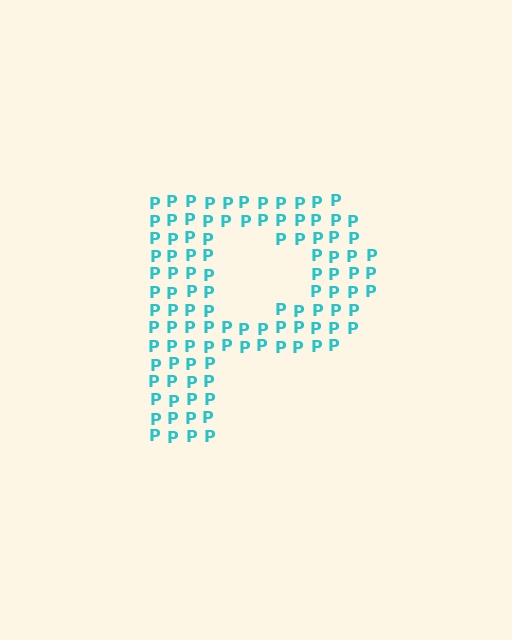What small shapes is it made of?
It is made of small letter P's.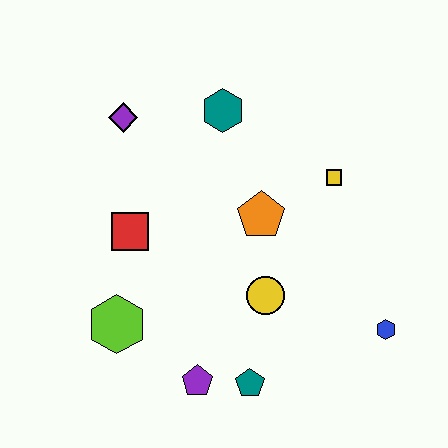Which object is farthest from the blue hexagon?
The purple diamond is farthest from the blue hexagon.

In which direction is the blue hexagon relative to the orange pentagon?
The blue hexagon is to the right of the orange pentagon.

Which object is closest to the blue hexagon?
The yellow circle is closest to the blue hexagon.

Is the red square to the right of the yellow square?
No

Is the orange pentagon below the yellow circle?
No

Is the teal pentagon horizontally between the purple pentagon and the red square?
No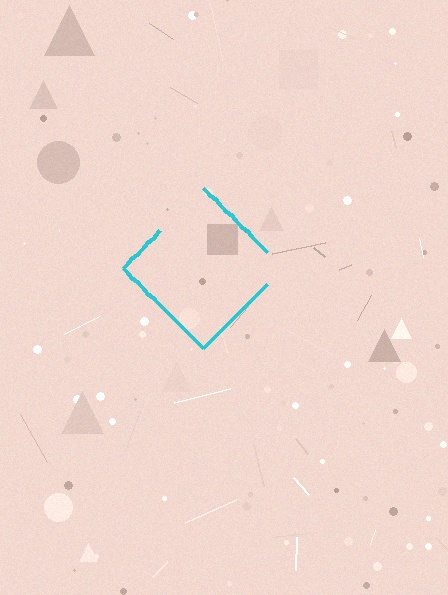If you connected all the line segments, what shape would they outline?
They would outline a diamond.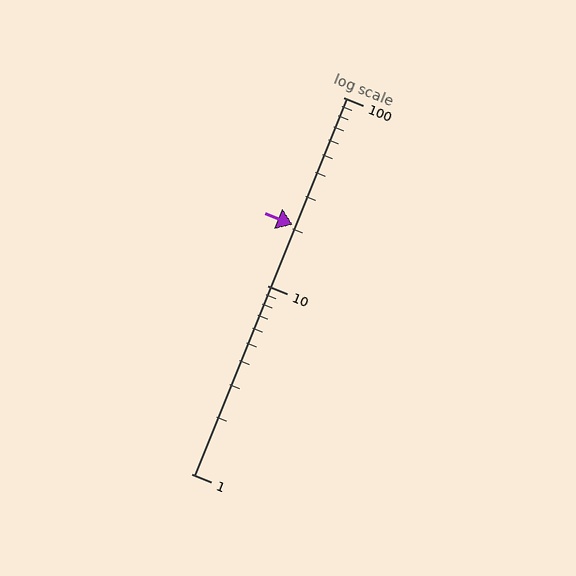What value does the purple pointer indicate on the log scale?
The pointer indicates approximately 21.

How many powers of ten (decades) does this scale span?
The scale spans 2 decades, from 1 to 100.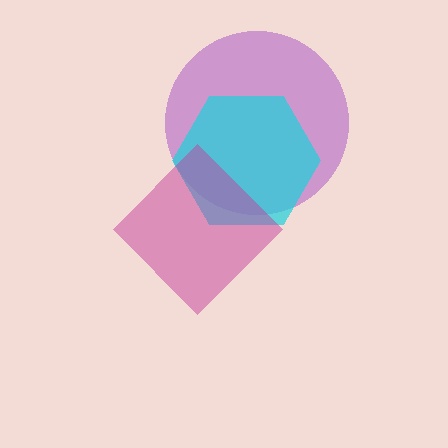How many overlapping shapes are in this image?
There are 3 overlapping shapes in the image.